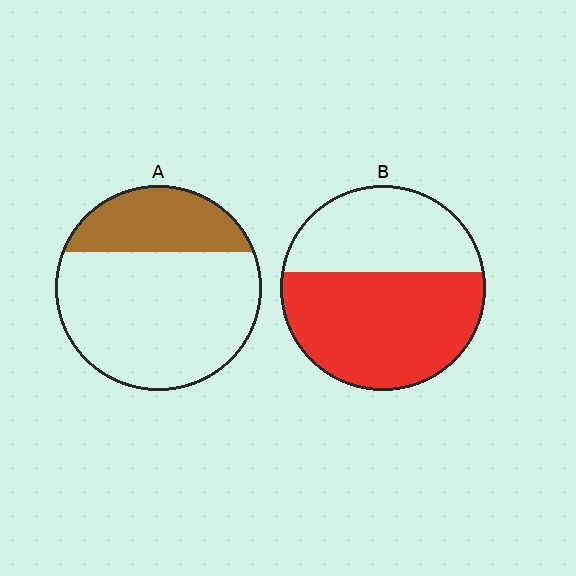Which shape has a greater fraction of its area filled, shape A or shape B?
Shape B.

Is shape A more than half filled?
No.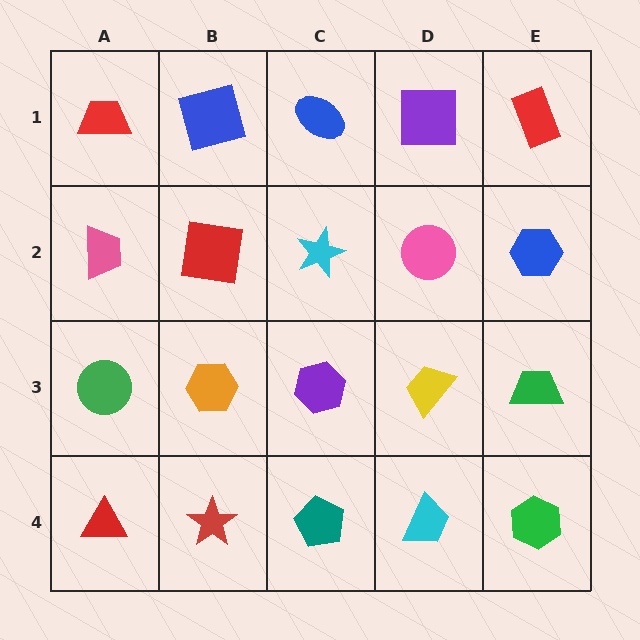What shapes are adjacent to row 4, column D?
A yellow trapezoid (row 3, column D), a teal pentagon (row 4, column C), a green hexagon (row 4, column E).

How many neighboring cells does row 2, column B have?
4.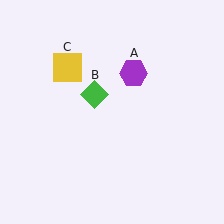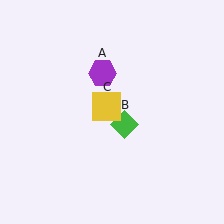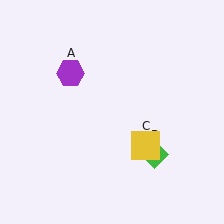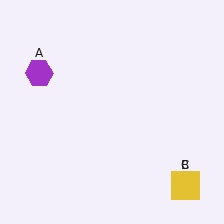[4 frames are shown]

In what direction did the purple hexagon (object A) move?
The purple hexagon (object A) moved left.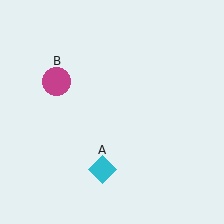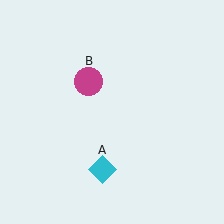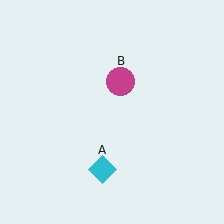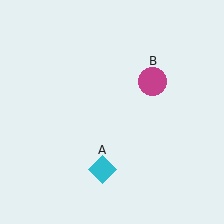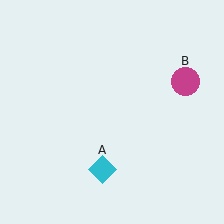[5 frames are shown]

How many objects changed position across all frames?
1 object changed position: magenta circle (object B).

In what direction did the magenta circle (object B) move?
The magenta circle (object B) moved right.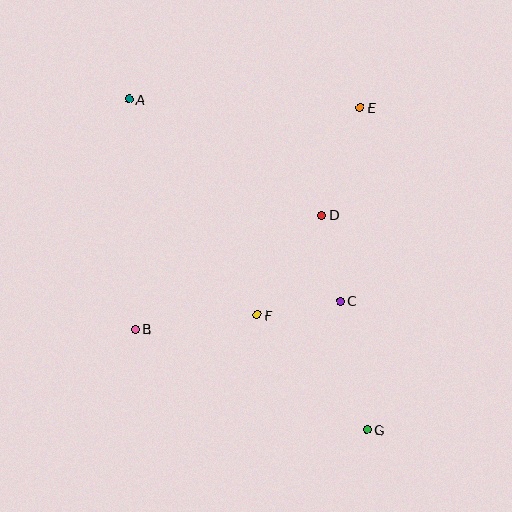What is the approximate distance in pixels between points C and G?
The distance between C and G is approximately 132 pixels.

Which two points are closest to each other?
Points C and F are closest to each other.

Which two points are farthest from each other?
Points A and G are farthest from each other.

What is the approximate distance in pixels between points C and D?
The distance between C and D is approximately 88 pixels.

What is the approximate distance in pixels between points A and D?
The distance between A and D is approximately 225 pixels.